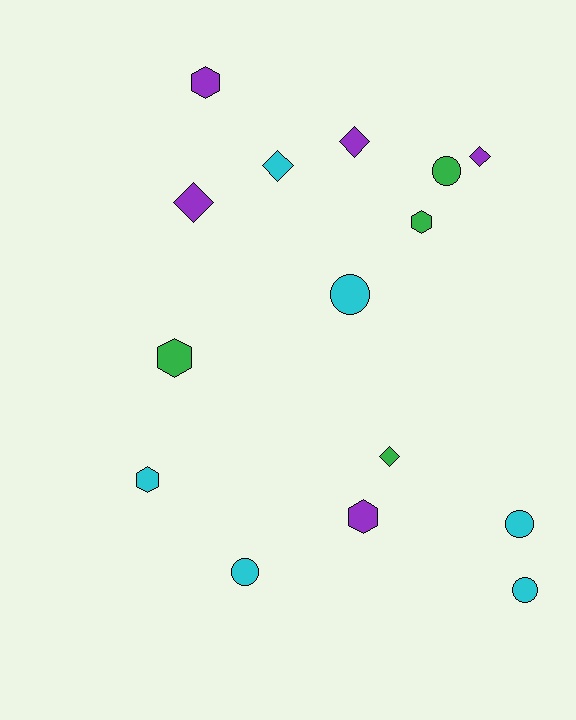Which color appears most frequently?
Cyan, with 6 objects.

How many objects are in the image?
There are 15 objects.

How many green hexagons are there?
There are 2 green hexagons.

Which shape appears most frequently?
Circle, with 5 objects.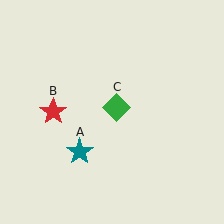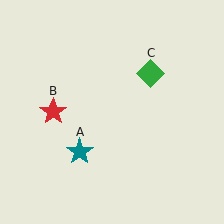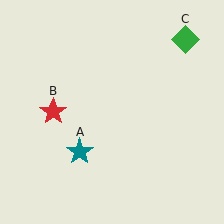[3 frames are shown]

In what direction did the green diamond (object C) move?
The green diamond (object C) moved up and to the right.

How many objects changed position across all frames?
1 object changed position: green diamond (object C).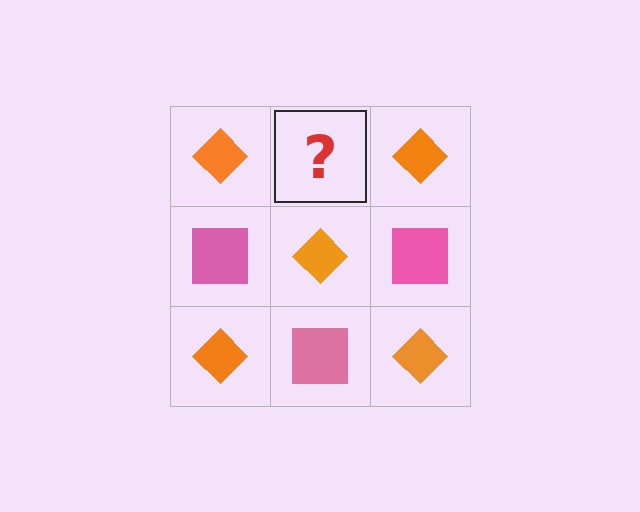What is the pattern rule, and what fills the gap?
The rule is that it alternates orange diamond and pink square in a checkerboard pattern. The gap should be filled with a pink square.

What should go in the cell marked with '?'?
The missing cell should contain a pink square.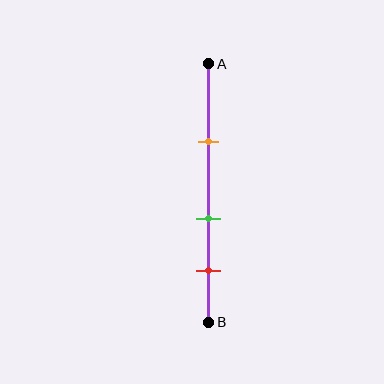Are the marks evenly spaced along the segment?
Yes, the marks are approximately evenly spaced.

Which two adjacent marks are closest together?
The green and red marks are the closest adjacent pair.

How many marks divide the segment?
There are 3 marks dividing the segment.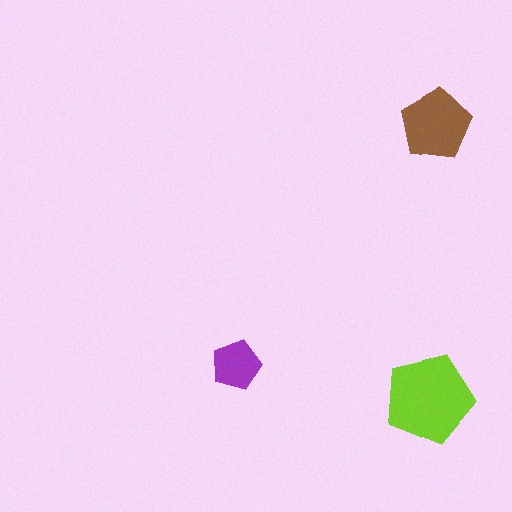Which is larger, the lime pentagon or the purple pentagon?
The lime one.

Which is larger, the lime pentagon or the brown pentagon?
The lime one.